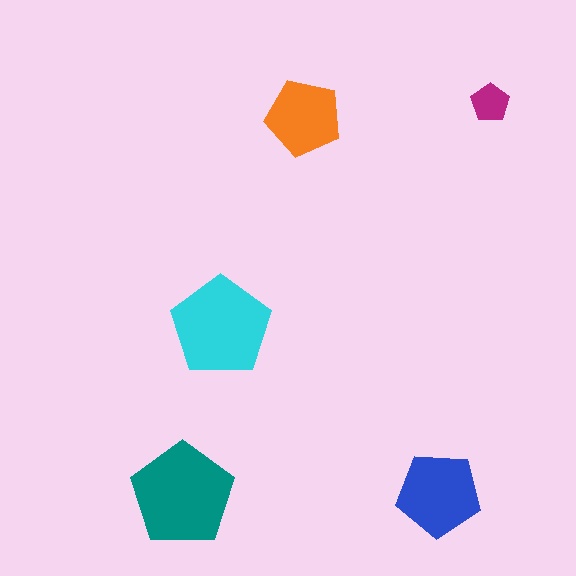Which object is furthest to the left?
The teal pentagon is leftmost.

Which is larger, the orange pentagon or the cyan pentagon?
The cyan one.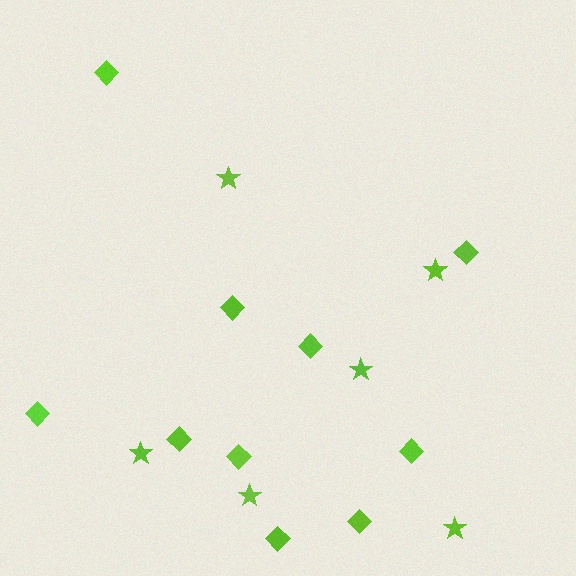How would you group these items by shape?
There are 2 groups: one group of diamonds (10) and one group of stars (6).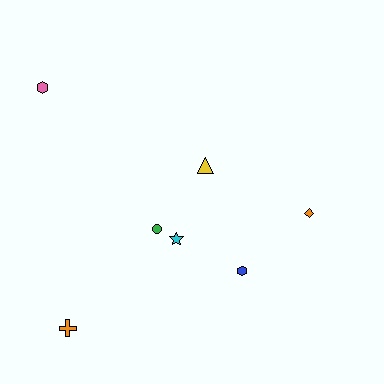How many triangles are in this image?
There is 1 triangle.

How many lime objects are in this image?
There are no lime objects.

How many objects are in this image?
There are 7 objects.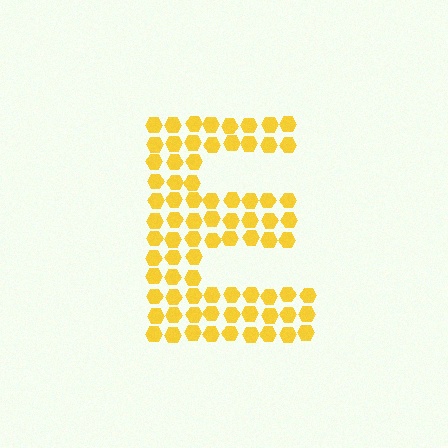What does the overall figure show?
The overall figure shows the letter E.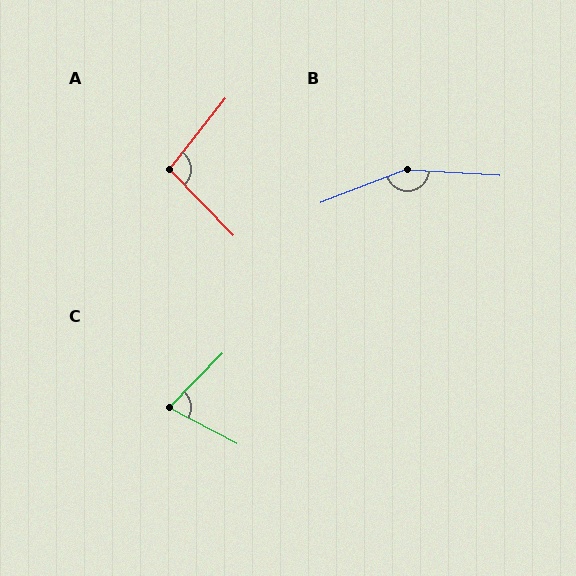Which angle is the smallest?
C, at approximately 73 degrees.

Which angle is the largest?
B, at approximately 156 degrees.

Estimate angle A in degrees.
Approximately 97 degrees.